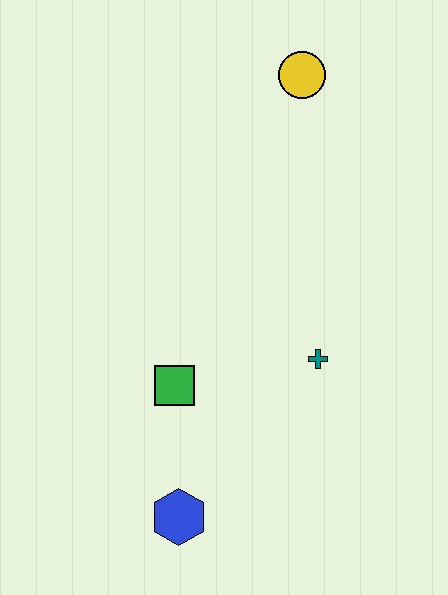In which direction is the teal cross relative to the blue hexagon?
The teal cross is above the blue hexagon.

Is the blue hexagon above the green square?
No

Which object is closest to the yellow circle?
The teal cross is closest to the yellow circle.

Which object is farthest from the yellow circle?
The blue hexagon is farthest from the yellow circle.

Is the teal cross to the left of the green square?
No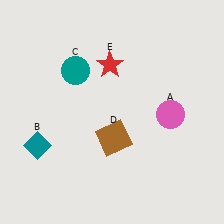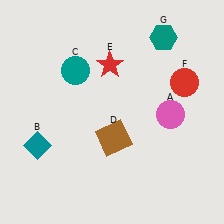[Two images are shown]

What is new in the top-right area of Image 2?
A red circle (F) was added in the top-right area of Image 2.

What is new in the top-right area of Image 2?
A teal hexagon (G) was added in the top-right area of Image 2.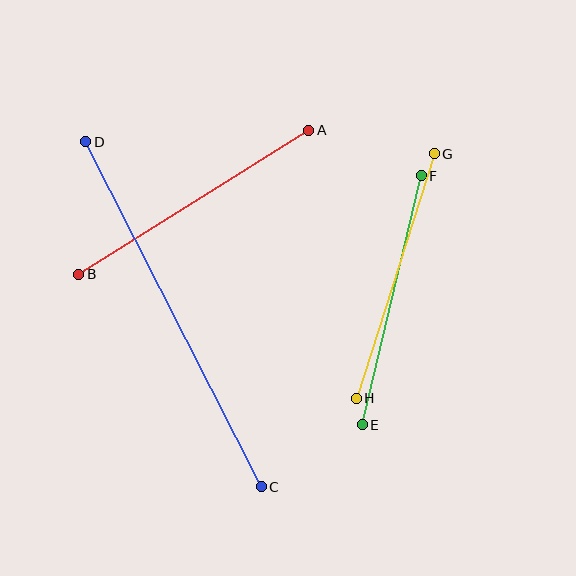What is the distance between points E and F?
The distance is approximately 256 pixels.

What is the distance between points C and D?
The distance is approximately 387 pixels.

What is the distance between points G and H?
The distance is approximately 257 pixels.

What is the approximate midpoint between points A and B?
The midpoint is at approximately (194, 202) pixels.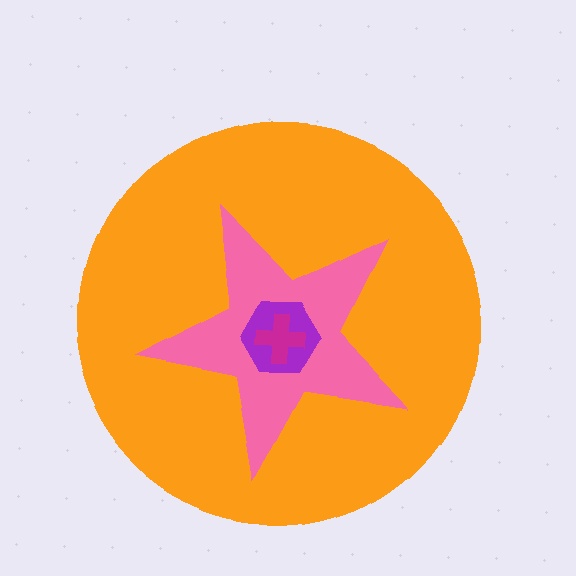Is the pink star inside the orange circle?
Yes.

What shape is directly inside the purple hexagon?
The magenta cross.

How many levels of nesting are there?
4.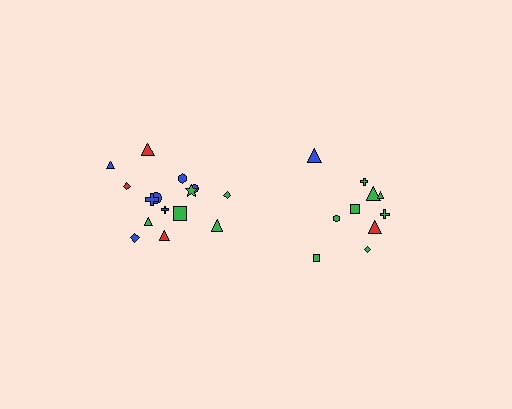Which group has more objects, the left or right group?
The left group.